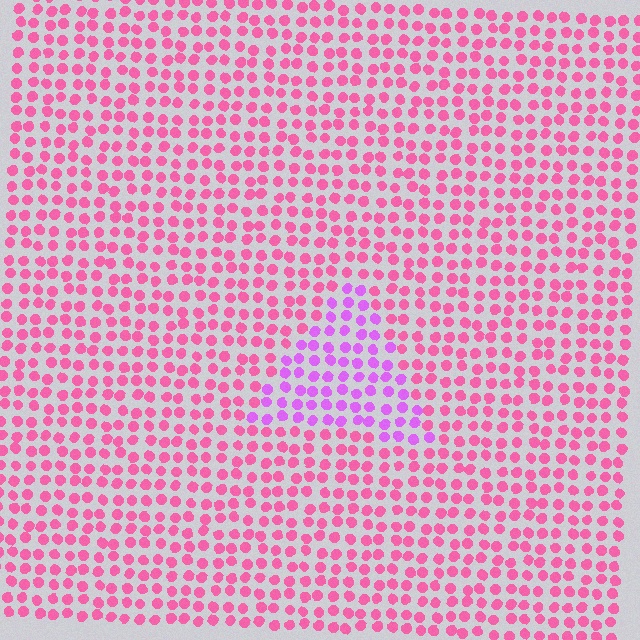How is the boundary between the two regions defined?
The boundary is defined purely by a slight shift in hue (about 40 degrees). Spacing, size, and orientation are identical on both sides.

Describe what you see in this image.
The image is filled with small pink elements in a uniform arrangement. A triangle-shaped region is visible where the elements are tinted to a slightly different hue, forming a subtle color boundary.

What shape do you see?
I see a triangle.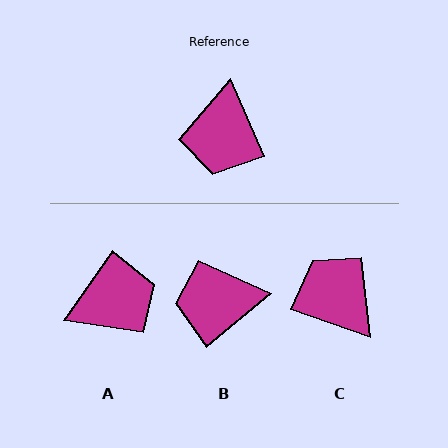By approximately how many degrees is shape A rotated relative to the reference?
Approximately 122 degrees counter-clockwise.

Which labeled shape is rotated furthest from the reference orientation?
C, about 133 degrees away.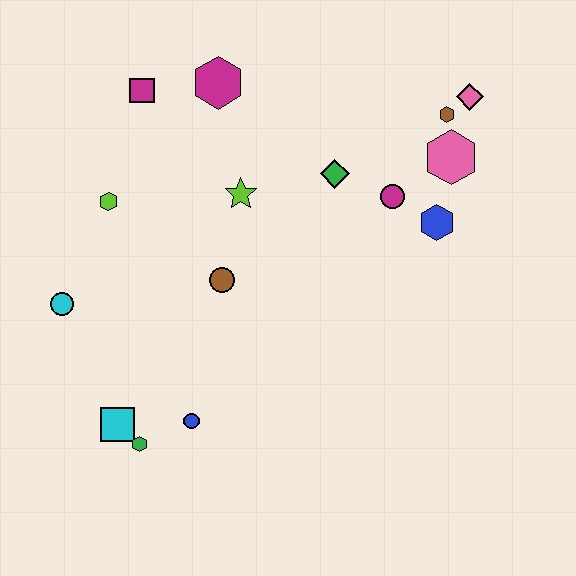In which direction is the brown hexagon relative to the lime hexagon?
The brown hexagon is to the right of the lime hexagon.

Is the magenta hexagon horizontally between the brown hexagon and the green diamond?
No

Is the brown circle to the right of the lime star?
No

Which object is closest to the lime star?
The brown circle is closest to the lime star.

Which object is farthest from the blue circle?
The pink diamond is farthest from the blue circle.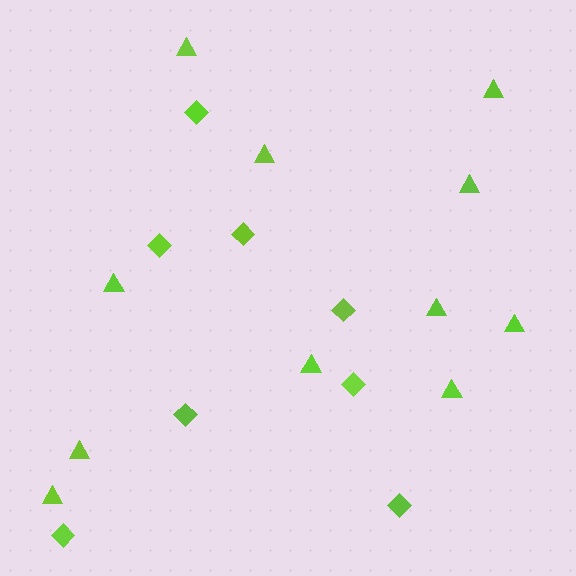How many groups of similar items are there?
There are 2 groups: one group of diamonds (8) and one group of triangles (11).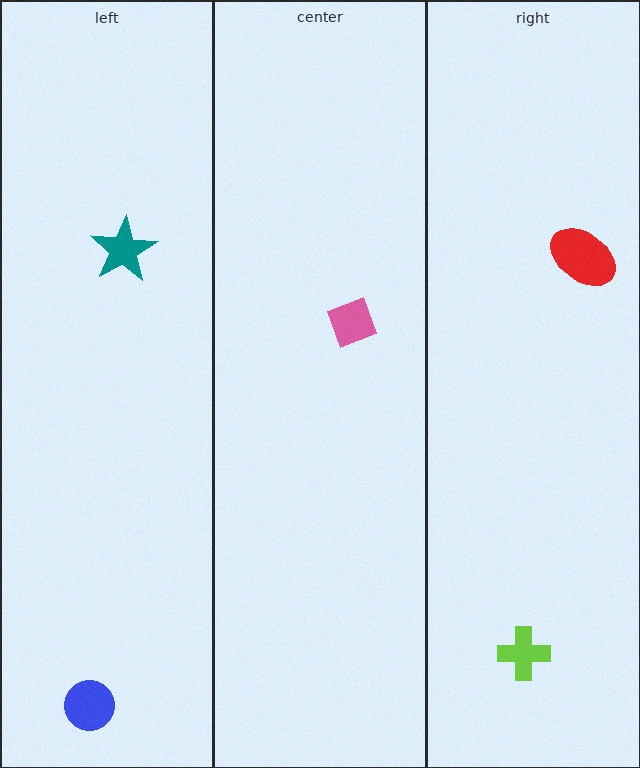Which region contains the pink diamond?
The center region.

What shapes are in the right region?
The lime cross, the red ellipse.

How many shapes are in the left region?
2.